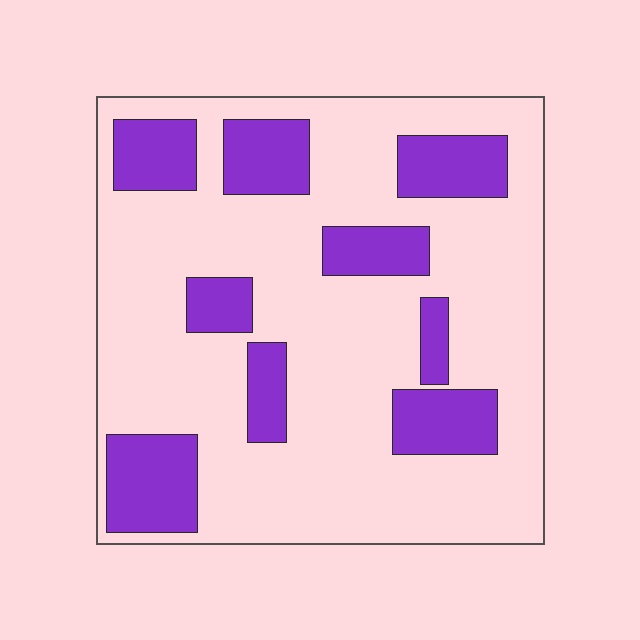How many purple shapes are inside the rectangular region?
9.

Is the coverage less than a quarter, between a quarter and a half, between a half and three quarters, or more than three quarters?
Between a quarter and a half.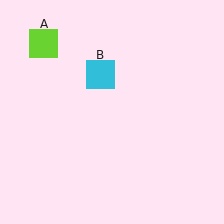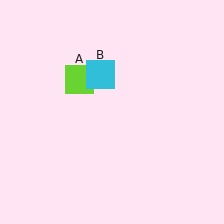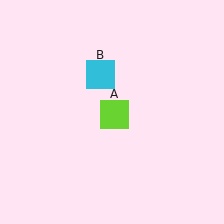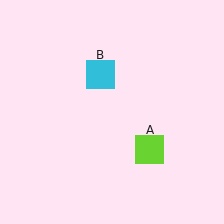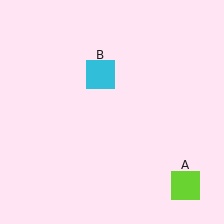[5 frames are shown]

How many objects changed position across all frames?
1 object changed position: lime square (object A).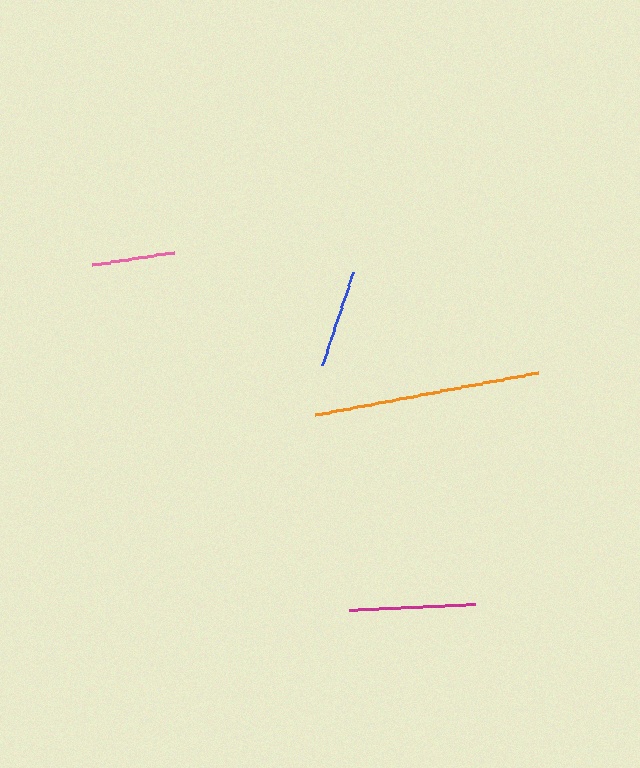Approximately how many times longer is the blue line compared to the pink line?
The blue line is approximately 1.2 times the length of the pink line.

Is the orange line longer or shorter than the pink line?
The orange line is longer than the pink line.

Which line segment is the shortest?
The pink line is the shortest at approximately 83 pixels.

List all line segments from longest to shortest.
From longest to shortest: orange, magenta, blue, pink.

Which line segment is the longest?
The orange line is the longest at approximately 227 pixels.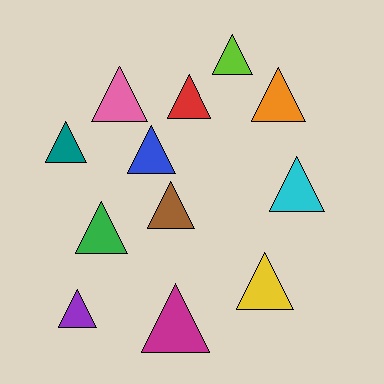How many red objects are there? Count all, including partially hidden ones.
There is 1 red object.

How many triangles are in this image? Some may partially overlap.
There are 12 triangles.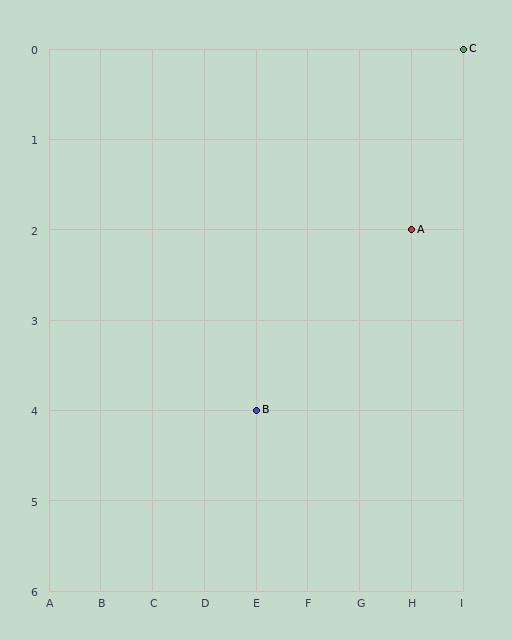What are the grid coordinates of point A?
Point A is at grid coordinates (H, 2).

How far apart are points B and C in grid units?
Points B and C are 4 columns and 4 rows apart (about 5.7 grid units diagonally).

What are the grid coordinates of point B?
Point B is at grid coordinates (E, 4).